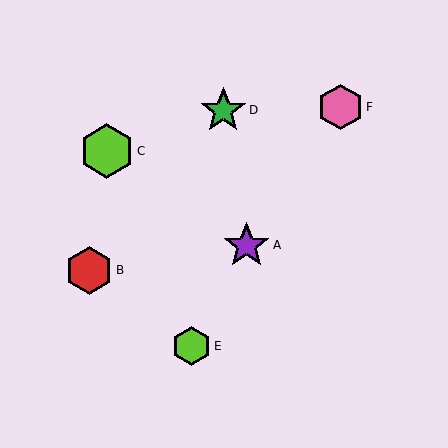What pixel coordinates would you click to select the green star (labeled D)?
Click at (223, 110) to select the green star D.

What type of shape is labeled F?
Shape F is a pink hexagon.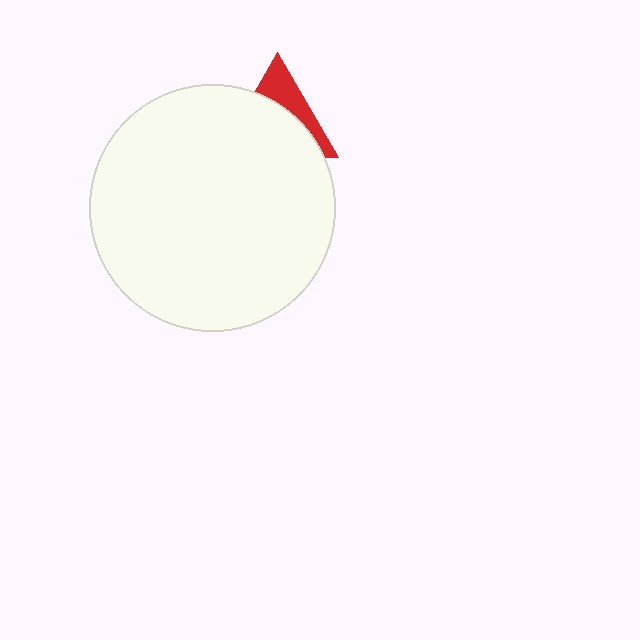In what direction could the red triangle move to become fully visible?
The red triangle could move up. That would shift it out from behind the white circle entirely.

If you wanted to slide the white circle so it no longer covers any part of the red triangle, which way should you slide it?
Slide it down — that is the most direct way to separate the two shapes.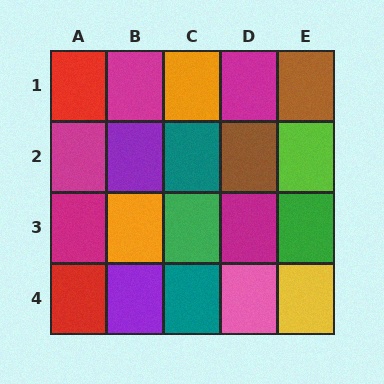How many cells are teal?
2 cells are teal.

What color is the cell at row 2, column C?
Teal.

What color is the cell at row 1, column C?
Orange.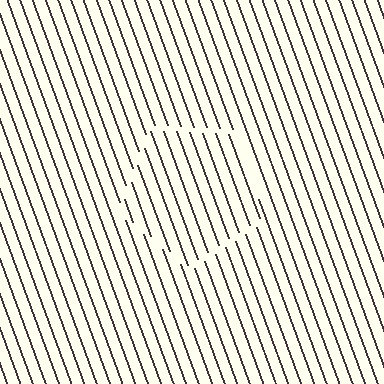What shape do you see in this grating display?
An illusory pentagon. The interior of the shape contains the same grating, shifted by half a period — the contour is defined by the phase discontinuity where line-ends from the inner and outer gratings abut.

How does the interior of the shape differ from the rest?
The interior of the shape contains the same grating, shifted by half a period — the contour is defined by the phase discontinuity where line-ends from the inner and outer gratings abut.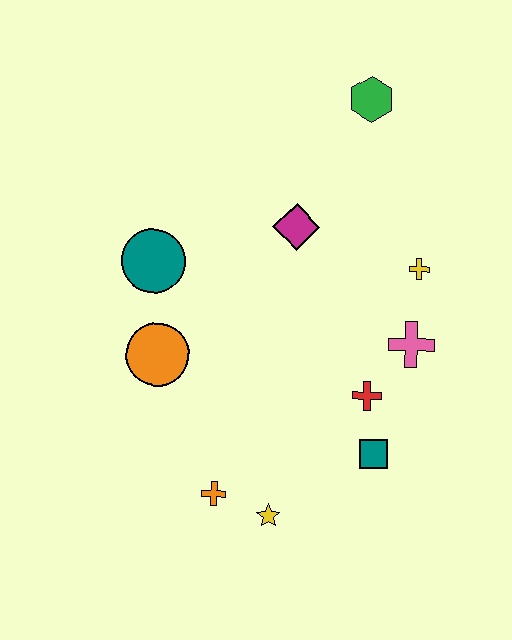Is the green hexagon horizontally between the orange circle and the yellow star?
No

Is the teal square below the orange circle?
Yes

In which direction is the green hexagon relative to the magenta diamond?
The green hexagon is above the magenta diamond.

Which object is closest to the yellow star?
The orange cross is closest to the yellow star.